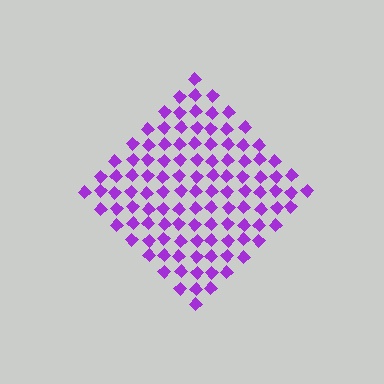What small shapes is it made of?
It is made of small diamonds.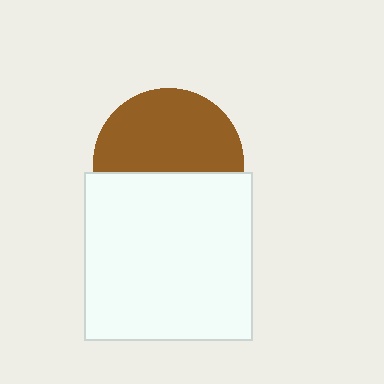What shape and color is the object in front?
The object in front is a white square.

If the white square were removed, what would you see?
You would see the complete brown circle.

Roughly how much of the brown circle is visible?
About half of it is visible (roughly 57%).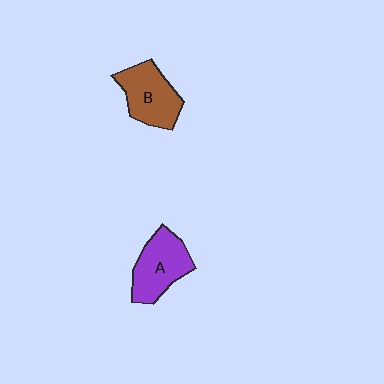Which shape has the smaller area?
Shape B (brown).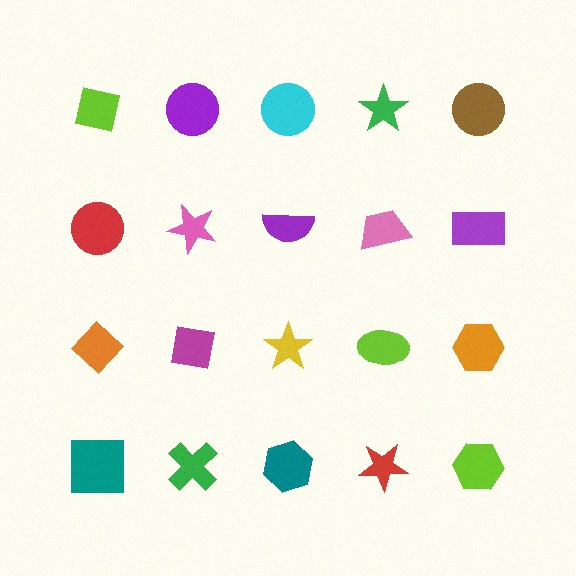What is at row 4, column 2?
A green cross.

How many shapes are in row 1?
5 shapes.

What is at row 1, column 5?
A brown circle.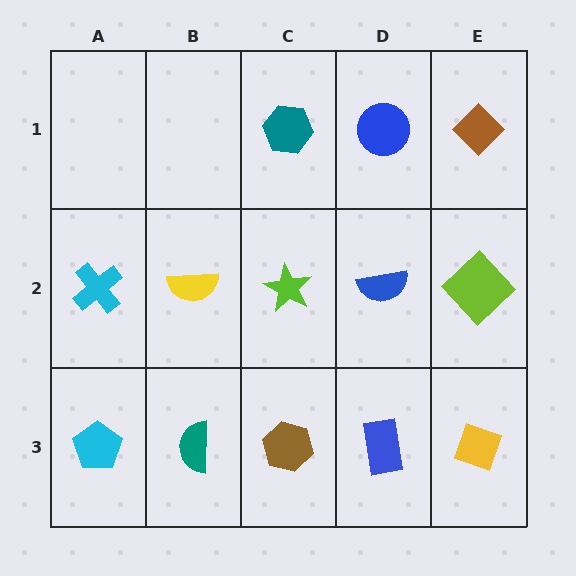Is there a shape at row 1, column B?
No, that cell is empty.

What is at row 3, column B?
A teal semicircle.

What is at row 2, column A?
A cyan cross.